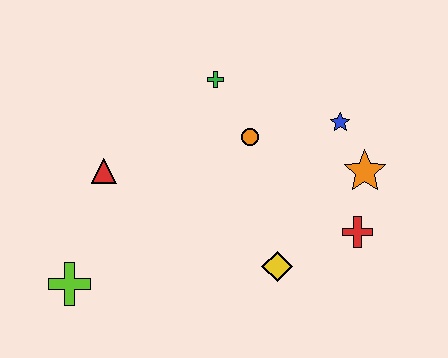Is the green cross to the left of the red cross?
Yes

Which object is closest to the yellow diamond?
The red cross is closest to the yellow diamond.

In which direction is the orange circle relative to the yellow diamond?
The orange circle is above the yellow diamond.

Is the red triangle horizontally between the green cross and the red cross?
No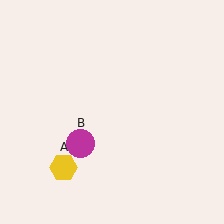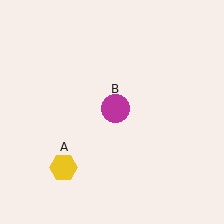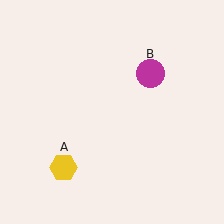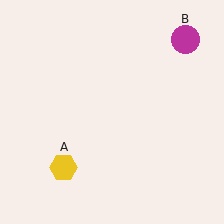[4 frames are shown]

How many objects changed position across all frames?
1 object changed position: magenta circle (object B).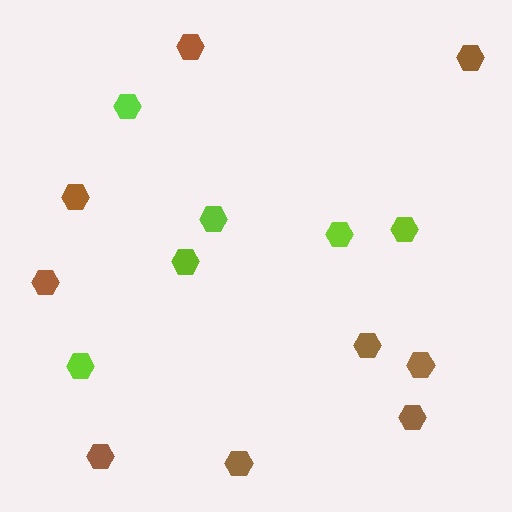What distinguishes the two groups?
There are 2 groups: one group of lime hexagons (6) and one group of brown hexagons (9).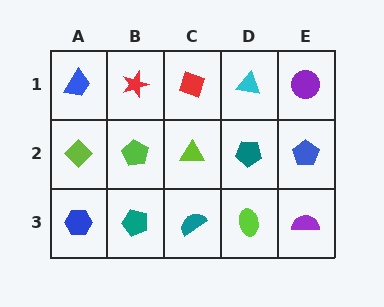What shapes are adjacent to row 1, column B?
A lime pentagon (row 2, column B), a blue trapezoid (row 1, column A), a red diamond (row 1, column C).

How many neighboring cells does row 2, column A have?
3.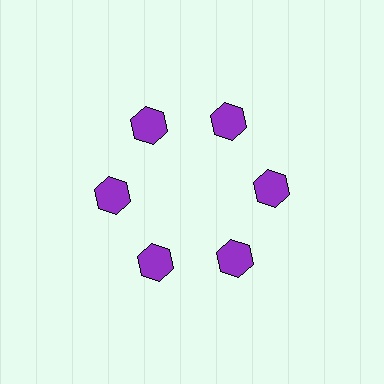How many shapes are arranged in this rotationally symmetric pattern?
There are 6 shapes, arranged in 6 groups of 1.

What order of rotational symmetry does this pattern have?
This pattern has 6-fold rotational symmetry.